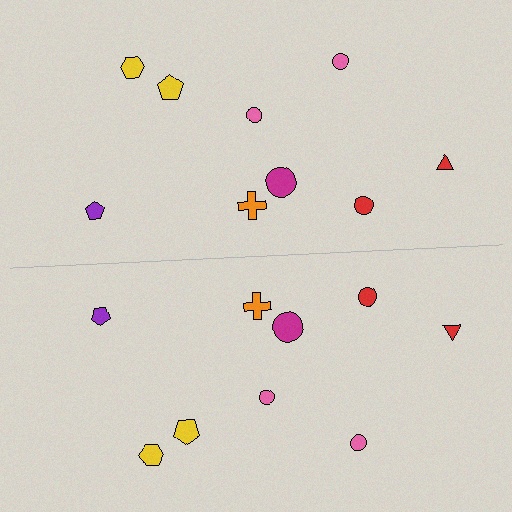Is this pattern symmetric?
Yes, this pattern has bilateral (reflection) symmetry.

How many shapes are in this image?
There are 18 shapes in this image.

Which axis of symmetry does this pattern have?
The pattern has a horizontal axis of symmetry running through the center of the image.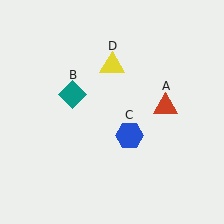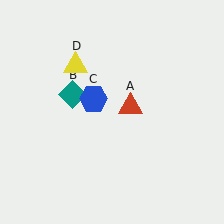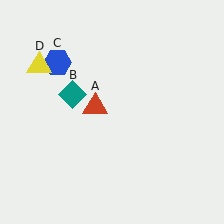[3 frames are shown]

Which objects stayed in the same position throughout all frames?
Teal diamond (object B) remained stationary.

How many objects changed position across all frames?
3 objects changed position: red triangle (object A), blue hexagon (object C), yellow triangle (object D).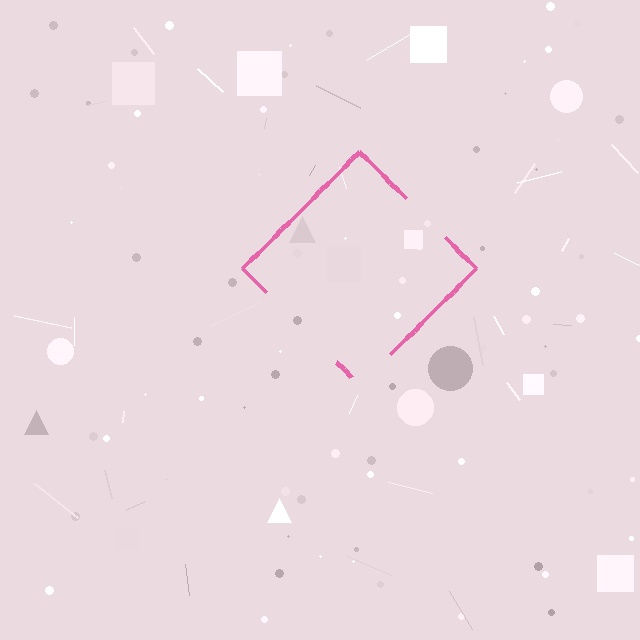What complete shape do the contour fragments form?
The contour fragments form a diamond.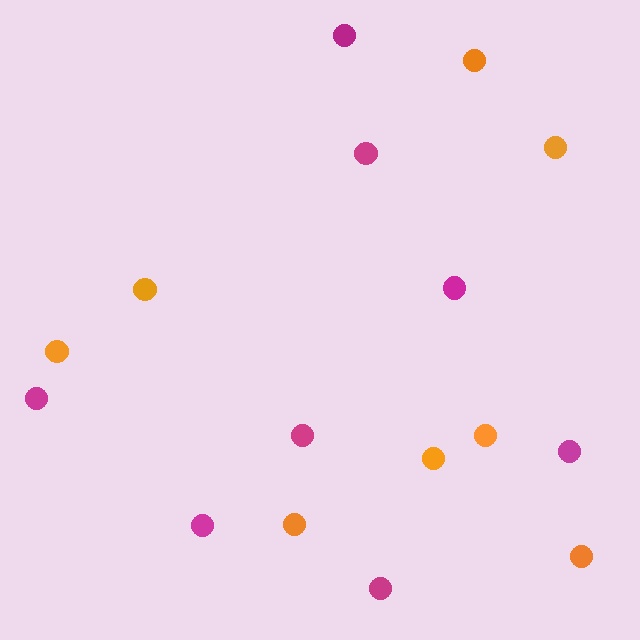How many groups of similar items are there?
There are 2 groups: one group of orange circles (8) and one group of magenta circles (8).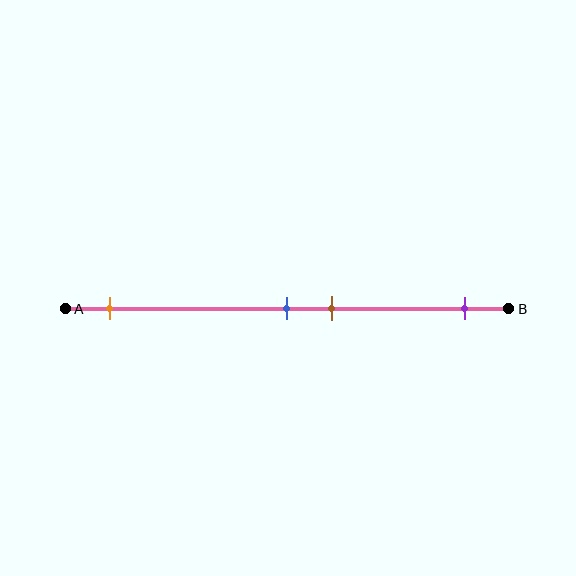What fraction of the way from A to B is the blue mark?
The blue mark is approximately 50% (0.5) of the way from A to B.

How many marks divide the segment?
There are 4 marks dividing the segment.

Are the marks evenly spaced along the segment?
No, the marks are not evenly spaced.